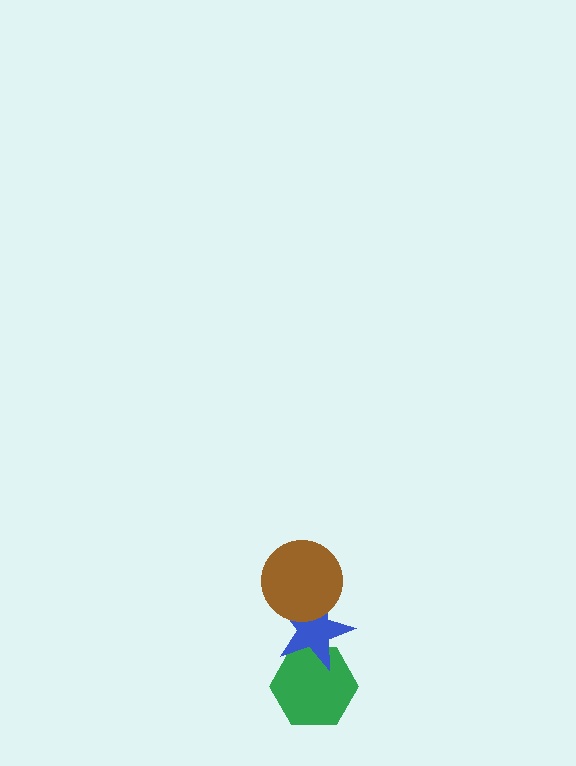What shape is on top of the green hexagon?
The blue star is on top of the green hexagon.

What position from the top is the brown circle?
The brown circle is 1st from the top.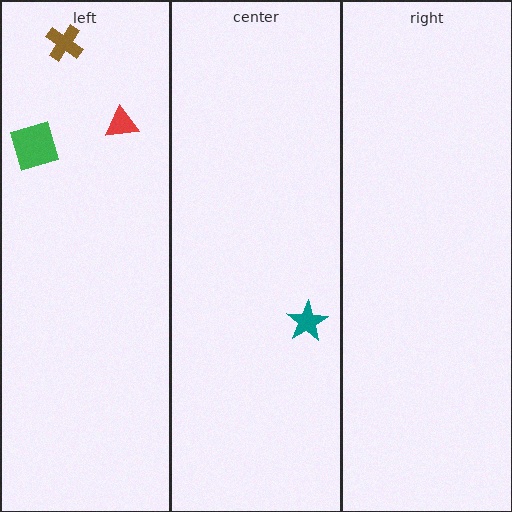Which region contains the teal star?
The center region.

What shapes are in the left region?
The red triangle, the brown cross, the green diamond.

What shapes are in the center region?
The teal star.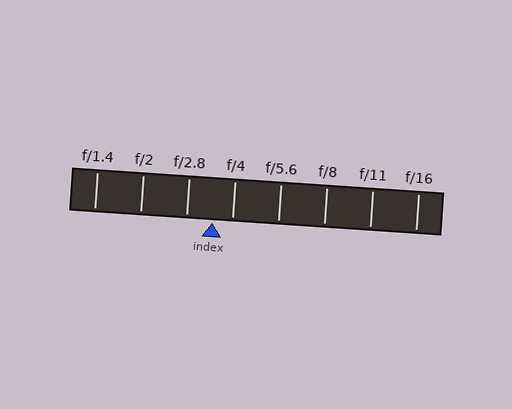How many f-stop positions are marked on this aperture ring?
There are 8 f-stop positions marked.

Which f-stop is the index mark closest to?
The index mark is closest to f/4.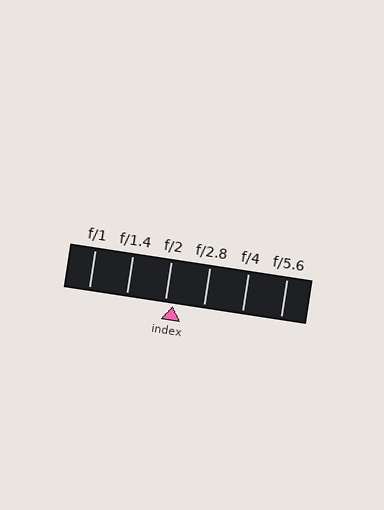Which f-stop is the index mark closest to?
The index mark is closest to f/2.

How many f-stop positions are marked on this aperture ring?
There are 6 f-stop positions marked.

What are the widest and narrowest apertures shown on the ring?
The widest aperture shown is f/1 and the narrowest is f/5.6.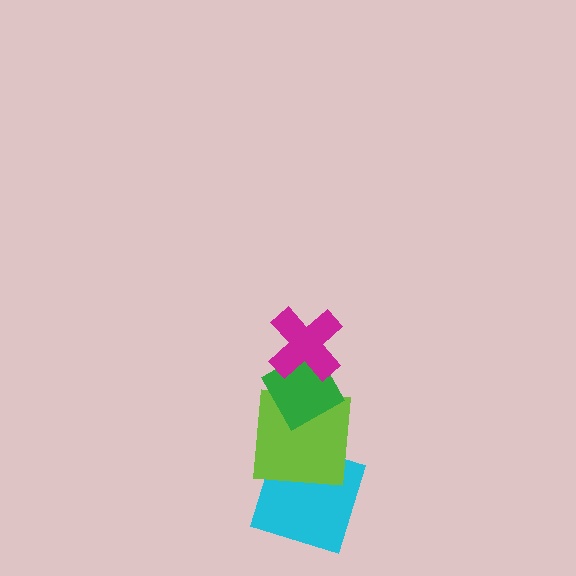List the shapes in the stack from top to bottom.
From top to bottom: the magenta cross, the green diamond, the lime square, the cyan square.